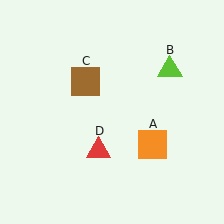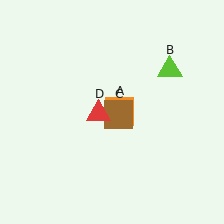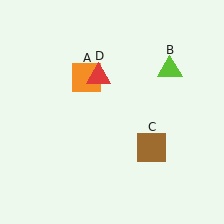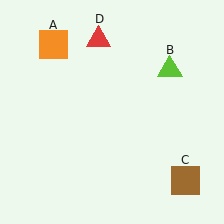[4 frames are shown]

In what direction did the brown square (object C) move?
The brown square (object C) moved down and to the right.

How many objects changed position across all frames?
3 objects changed position: orange square (object A), brown square (object C), red triangle (object D).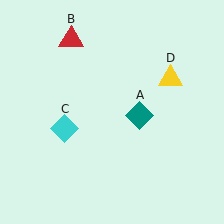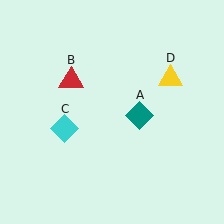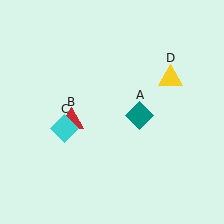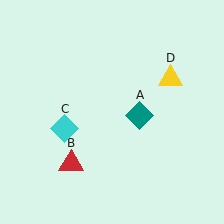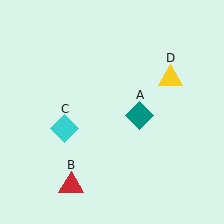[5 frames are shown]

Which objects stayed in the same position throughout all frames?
Teal diamond (object A) and cyan diamond (object C) and yellow triangle (object D) remained stationary.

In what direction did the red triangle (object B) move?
The red triangle (object B) moved down.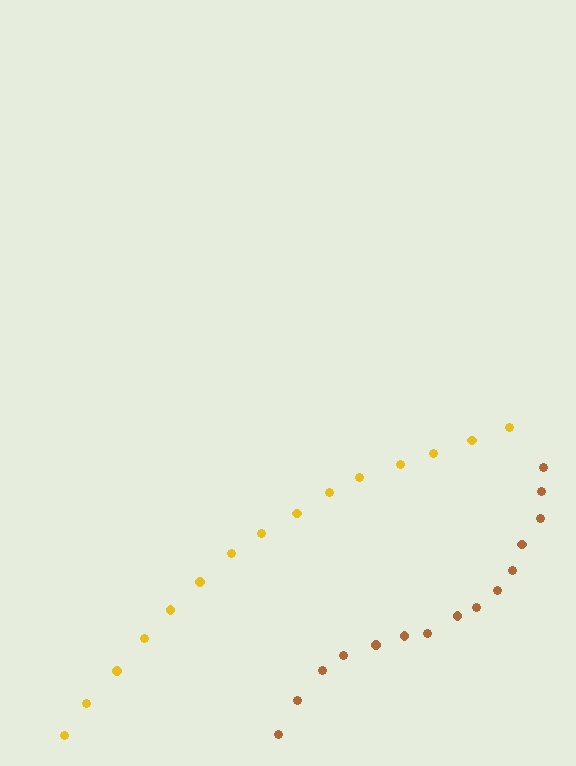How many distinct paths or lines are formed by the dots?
There are 2 distinct paths.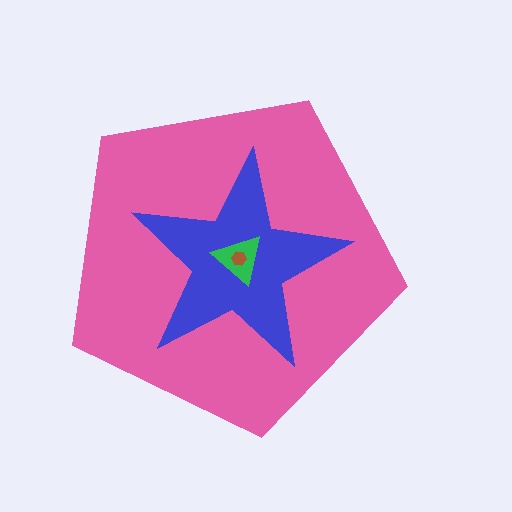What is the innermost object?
The brown hexagon.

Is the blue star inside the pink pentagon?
Yes.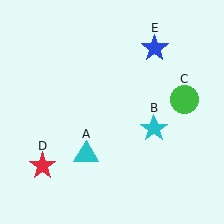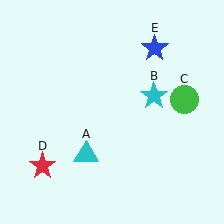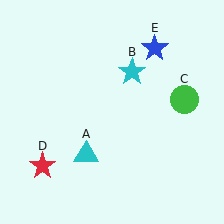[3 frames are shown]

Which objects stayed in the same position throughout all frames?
Cyan triangle (object A) and green circle (object C) and red star (object D) and blue star (object E) remained stationary.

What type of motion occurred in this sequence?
The cyan star (object B) rotated counterclockwise around the center of the scene.